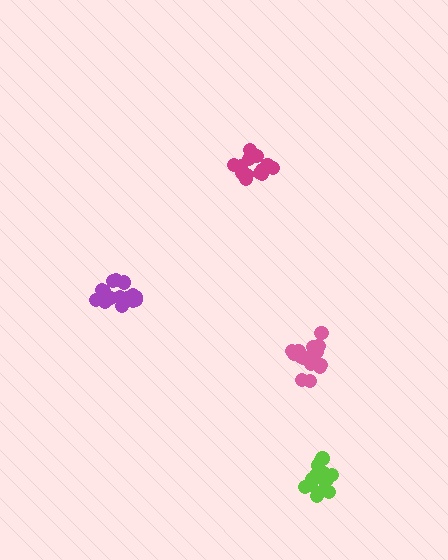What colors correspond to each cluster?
The clusters are colored: purple, pink, lime, magenta.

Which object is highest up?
The magenta cluster is topmost.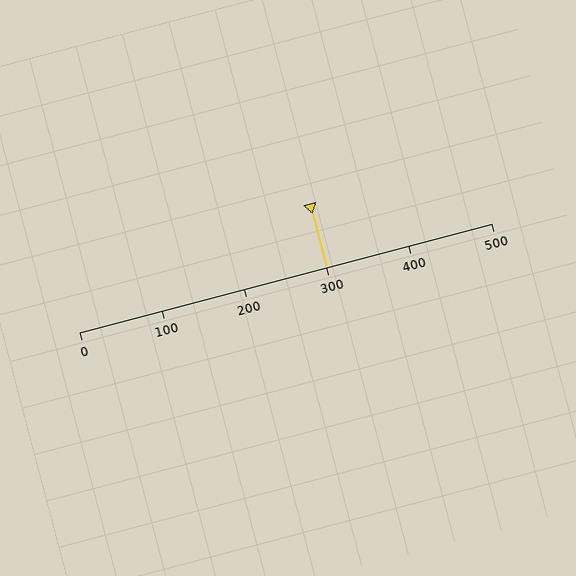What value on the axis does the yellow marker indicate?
The marker indicates approximately 300.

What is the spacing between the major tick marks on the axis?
The major ticks are spaced 100 apart.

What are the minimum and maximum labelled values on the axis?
The axis runs from 0 to 500.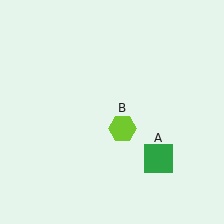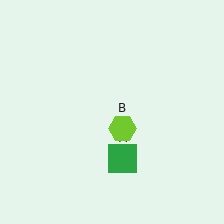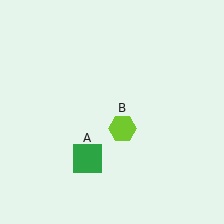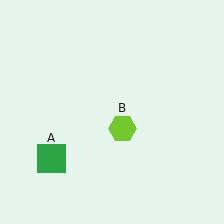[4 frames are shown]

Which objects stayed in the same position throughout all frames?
Lime hexagon (object B) remained stationary.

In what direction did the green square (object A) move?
The green square (object A) moved left.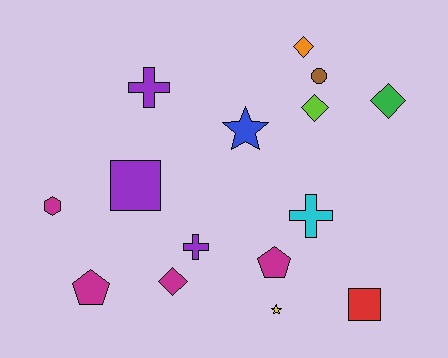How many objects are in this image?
There are 15 objects.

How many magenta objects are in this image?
There are 4 magenta objects.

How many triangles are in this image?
There are no triangles.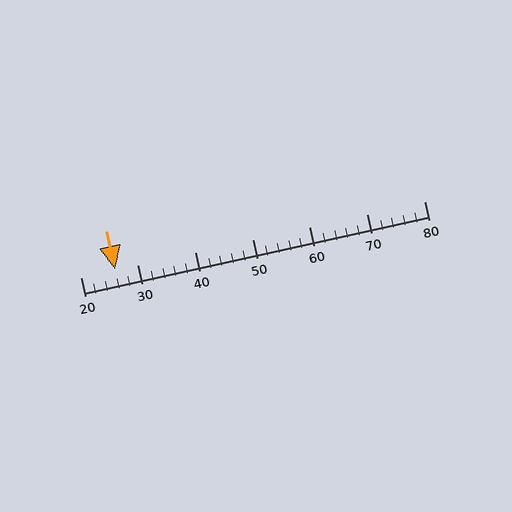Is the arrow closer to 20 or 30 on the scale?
The arrow is closer to 30.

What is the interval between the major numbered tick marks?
The major tick marks are spaced 10 units apart.